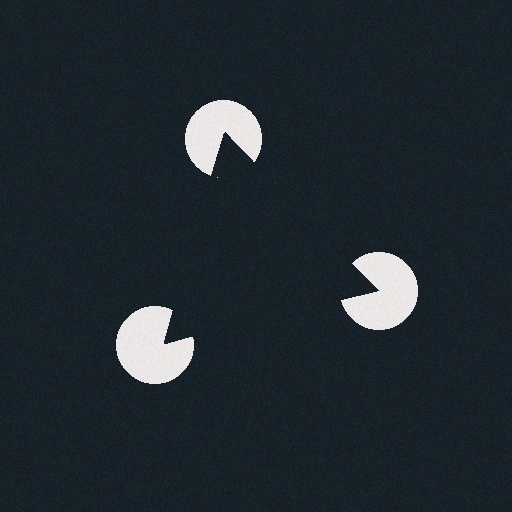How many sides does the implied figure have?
3 sides.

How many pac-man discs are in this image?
There are 3 — one at each vertex of the illusory triangle.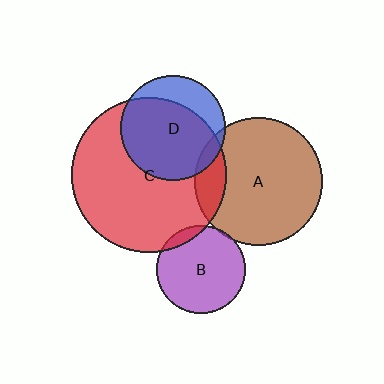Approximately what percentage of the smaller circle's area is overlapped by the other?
Approximately 10%.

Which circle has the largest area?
Circle C (red).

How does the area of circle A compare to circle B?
Approximately 2.1 times.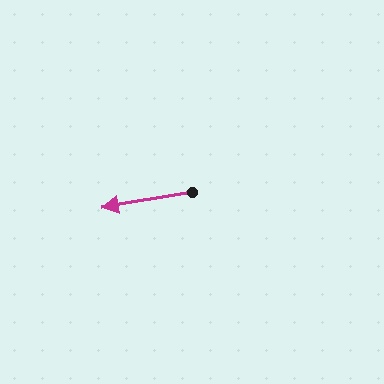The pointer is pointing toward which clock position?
Roughly 9 o'clock.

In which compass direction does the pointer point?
West.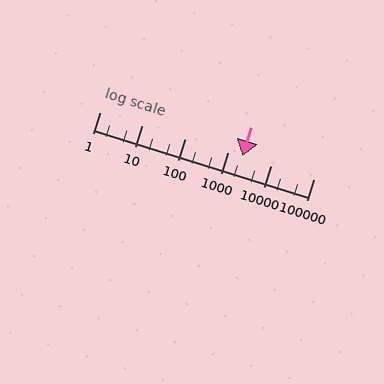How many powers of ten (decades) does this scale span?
The scale spans 5 decades, from 1 to 100000.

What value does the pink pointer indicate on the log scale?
The pointer indicates approximately 2200.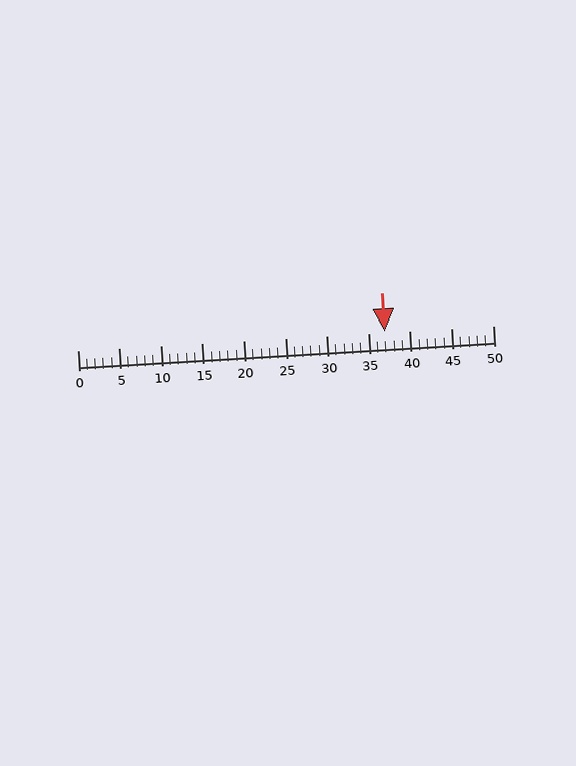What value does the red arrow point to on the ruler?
The red arrow points to approximately 37.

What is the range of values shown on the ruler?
The ruler shows values from 0 to 50.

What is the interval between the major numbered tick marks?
The major tick marks are spaced 5 units apart.